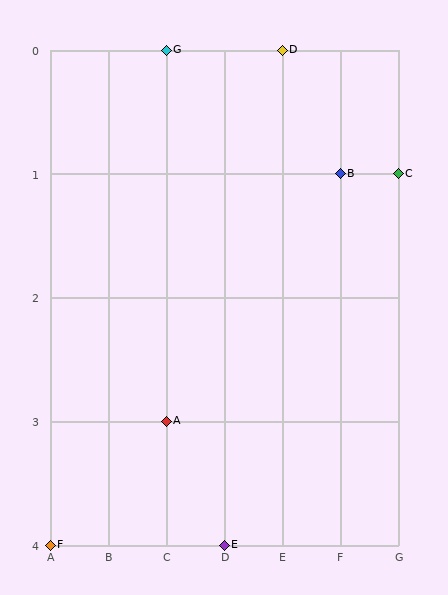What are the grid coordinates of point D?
Point D is at grid coordinates (E, 0).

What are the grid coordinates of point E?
Point E is at grid coordinates (D, 4).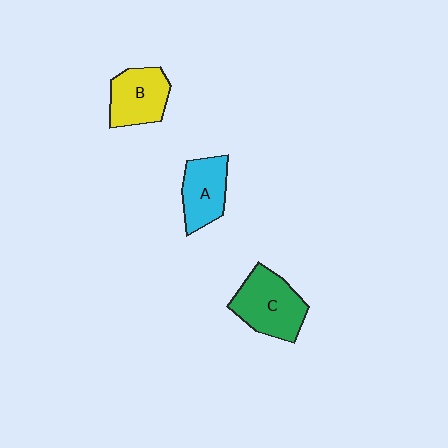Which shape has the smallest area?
Shape A (cyan).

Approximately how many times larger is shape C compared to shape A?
Approximately 1.3 times.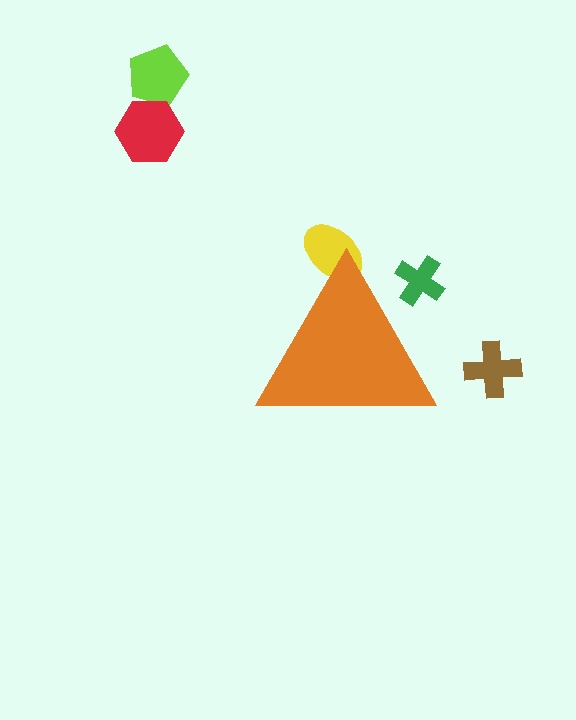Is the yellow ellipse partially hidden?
Yes, the yellow ellipse is partially hidden behind the orange triangle.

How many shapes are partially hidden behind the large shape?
2 shapes are partially hidden.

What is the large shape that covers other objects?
An orange triangle.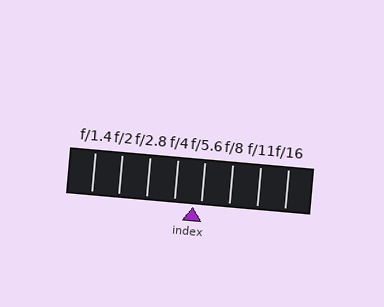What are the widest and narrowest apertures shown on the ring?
The widest aperture shown is f/1.4 and the narrowest is f/16.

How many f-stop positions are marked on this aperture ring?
There are 8 f-stop positions marked.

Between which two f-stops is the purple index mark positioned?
The index mark is between f/4 and f/5.6.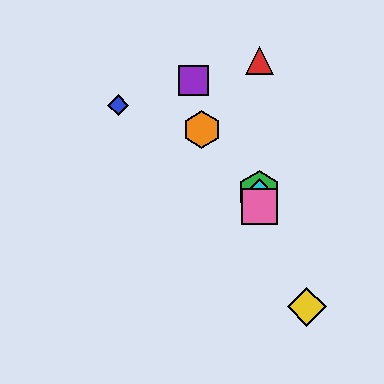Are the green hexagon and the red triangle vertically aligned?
Yes, both are at x≈259.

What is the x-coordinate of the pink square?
The pink square is at x≈259.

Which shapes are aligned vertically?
The red triangle, the green hexagon, the cyan diamond, the pink square are aligned vertically.